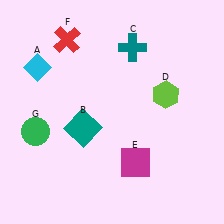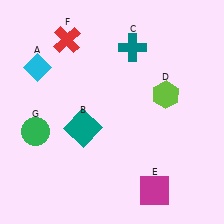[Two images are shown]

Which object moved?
The magenta square (E) moved down.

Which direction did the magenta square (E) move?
The magenta square (E) moved down.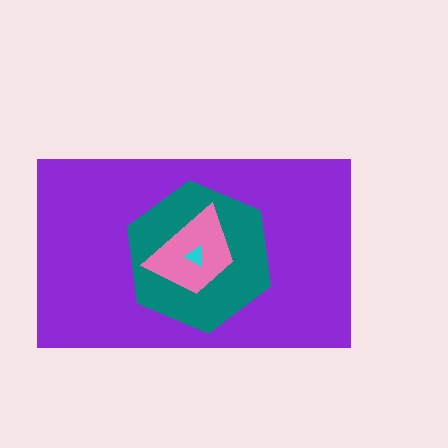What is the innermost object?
The cyan triangle.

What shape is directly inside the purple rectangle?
The teal hexagon.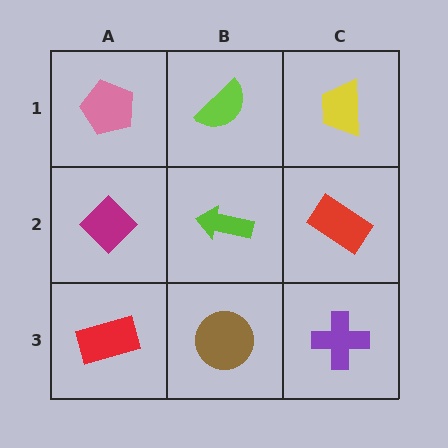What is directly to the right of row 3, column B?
A purple cross.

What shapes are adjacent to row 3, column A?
A magenta diamond (row 2, column A), a brown circle (row 3, column B).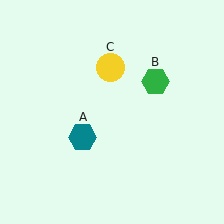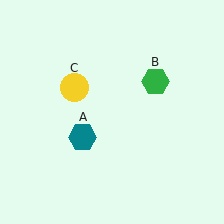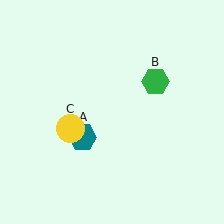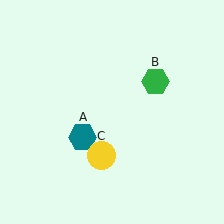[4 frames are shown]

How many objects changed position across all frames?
1 object changed position: yellow circle (object C).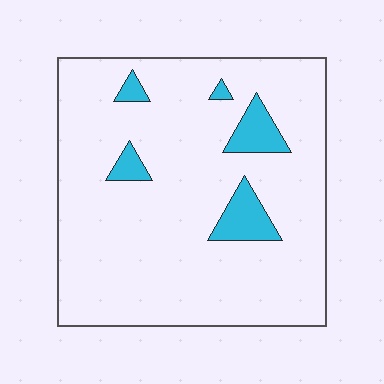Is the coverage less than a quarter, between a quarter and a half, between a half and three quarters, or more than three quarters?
Less than a quarter.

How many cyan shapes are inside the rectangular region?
5.